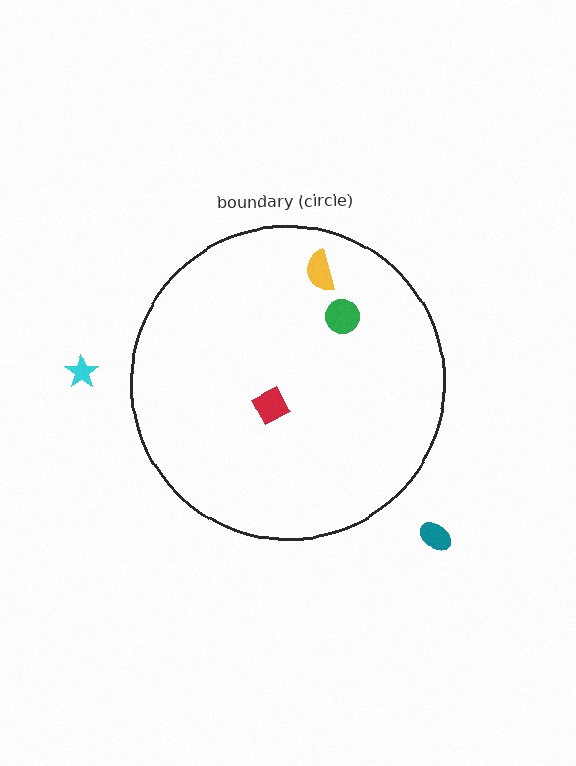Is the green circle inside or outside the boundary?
Inside.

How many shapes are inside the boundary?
3 inside, 2 outside.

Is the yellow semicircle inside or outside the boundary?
Inside.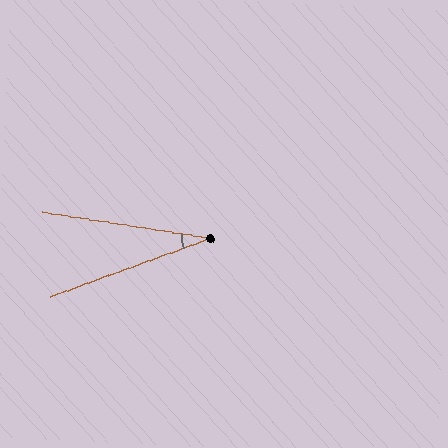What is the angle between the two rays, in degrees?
Approximately 29 degrees.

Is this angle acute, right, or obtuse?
It is acute.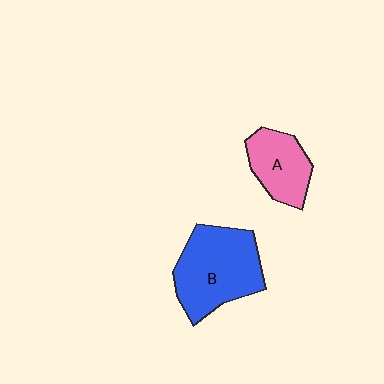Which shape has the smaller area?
Shape A (pink).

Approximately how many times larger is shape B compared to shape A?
Approximately 1.7 times.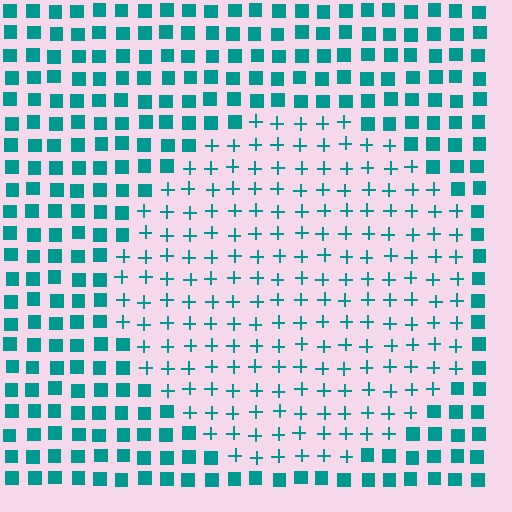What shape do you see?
I see a circle.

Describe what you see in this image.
The image is filled with small teal elements arranged in a uniform grid. A circle-shaped region contains plus signs, while the surrounding area contains squares. The boundary is defined purely by the change in element shape.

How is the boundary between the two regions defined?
The boundary is defined by a change in element shape: plus signs inside vs. squares outside. All elements share the same color and spacing.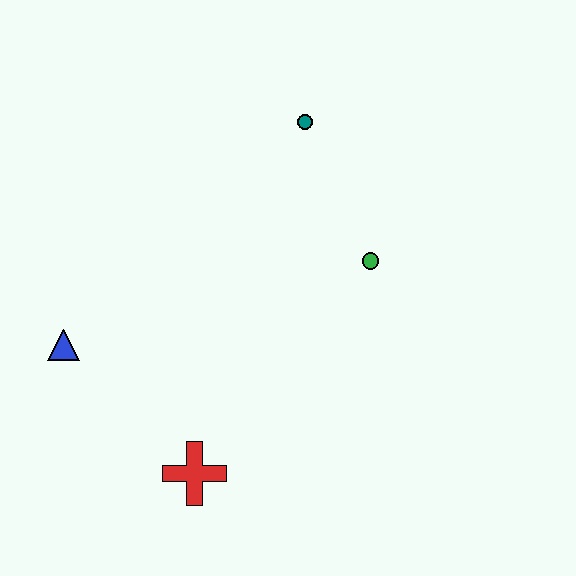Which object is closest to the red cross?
The blue triangle is closest to the red cross.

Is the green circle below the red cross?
No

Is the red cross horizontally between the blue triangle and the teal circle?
Yes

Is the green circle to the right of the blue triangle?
Yes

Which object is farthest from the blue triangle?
The teal circle is farthest from the blue triangle.